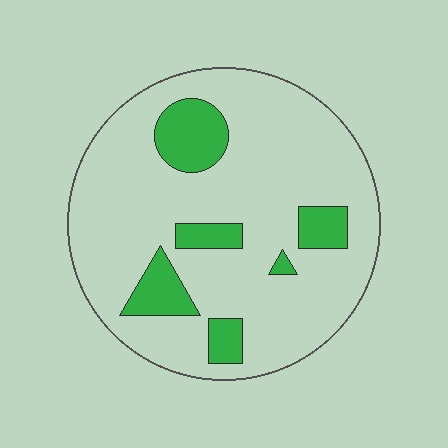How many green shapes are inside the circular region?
6.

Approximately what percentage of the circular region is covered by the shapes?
Approximately 15%.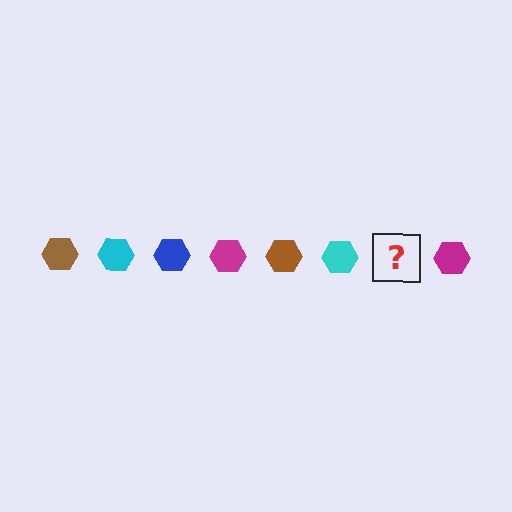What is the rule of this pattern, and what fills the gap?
The rule is that the pattern cycles through brown, cyan, blue, magenta hexagons. The gap should be filled with a blue hexagon.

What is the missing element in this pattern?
The missing element is a blue hexagon.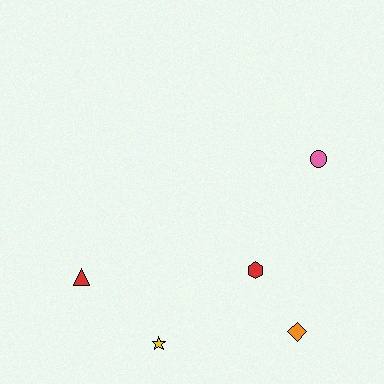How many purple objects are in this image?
There are no purple objects.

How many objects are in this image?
There are 5 objects.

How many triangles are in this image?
There is 1 triangle.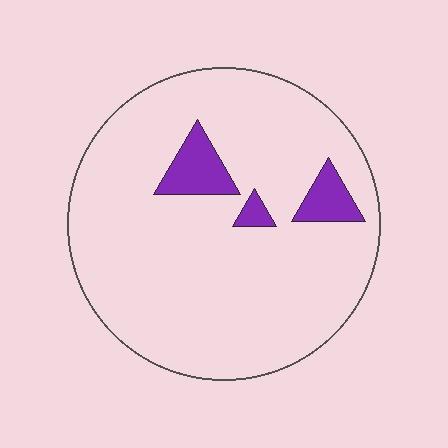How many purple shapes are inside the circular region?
3.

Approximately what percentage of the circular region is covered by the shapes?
Approximately 10%.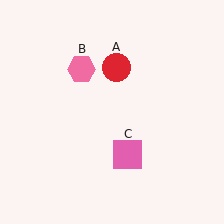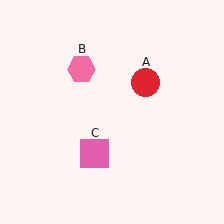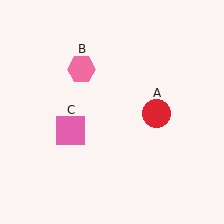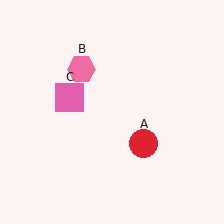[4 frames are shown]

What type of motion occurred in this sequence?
The red circle (object A), pink square (object C) rotated clockwise around the center of the scene.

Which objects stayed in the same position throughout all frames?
Pink hexagon (object B) remained stationary.